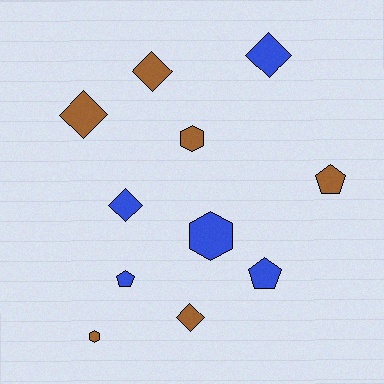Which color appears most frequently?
Brown, with 6 objects.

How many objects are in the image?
There are 11 objects.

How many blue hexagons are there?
There is 1 blue hexagon.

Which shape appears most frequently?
Diamond, with 5 objects.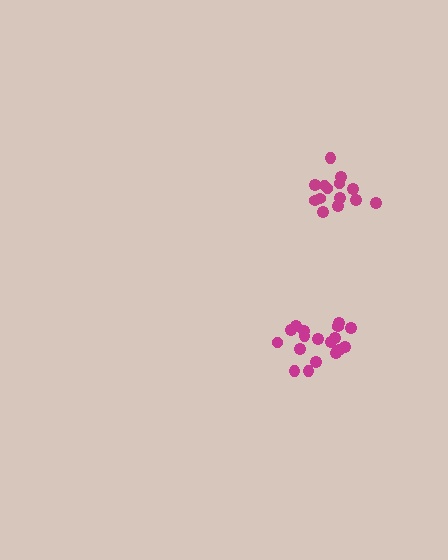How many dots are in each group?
Group 1: 19 dots, Group 2: 14 dots (33 total).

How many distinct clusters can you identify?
There are 2 distinct clusters.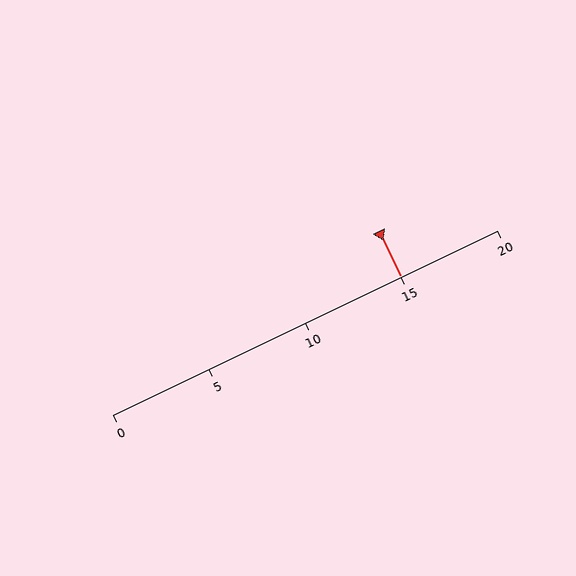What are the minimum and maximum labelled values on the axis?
The axis runs from 0 to 20.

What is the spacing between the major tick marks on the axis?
The major ticks are spaced 5 apart.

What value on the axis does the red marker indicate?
The marker indicates approximately 15.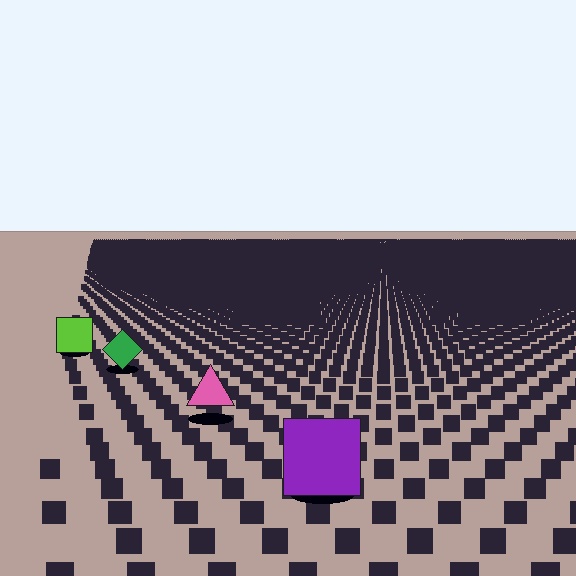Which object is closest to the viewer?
The purple square is closest. The texture marks near it are larger and more spread out.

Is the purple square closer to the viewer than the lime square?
Yes. The purple square is closer — you can tell from the texture gradient: the ground texture is coarser near it.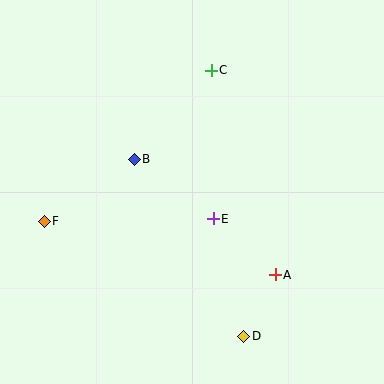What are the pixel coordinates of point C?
Point C is at (211, 70).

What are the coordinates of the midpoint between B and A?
The midpoint between B and A is at (205, 217).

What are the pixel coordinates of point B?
Point B is at (134, 159).